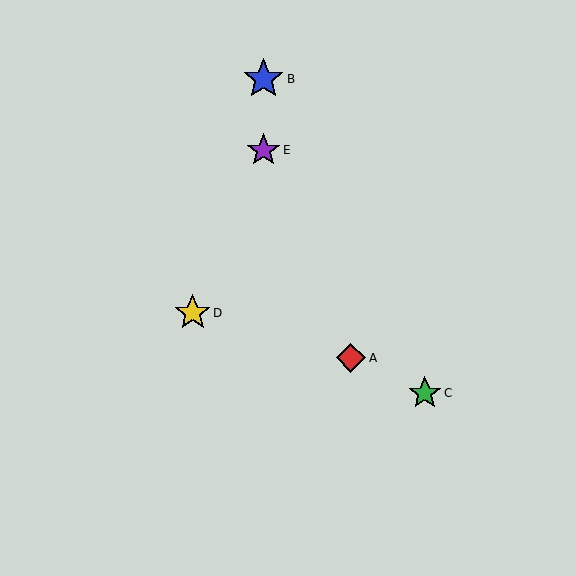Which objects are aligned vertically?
Objects B, E are aligned vertically.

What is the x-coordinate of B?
Object B is at x≈264.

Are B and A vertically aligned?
No, B is at x≈264 and A is at x≈351.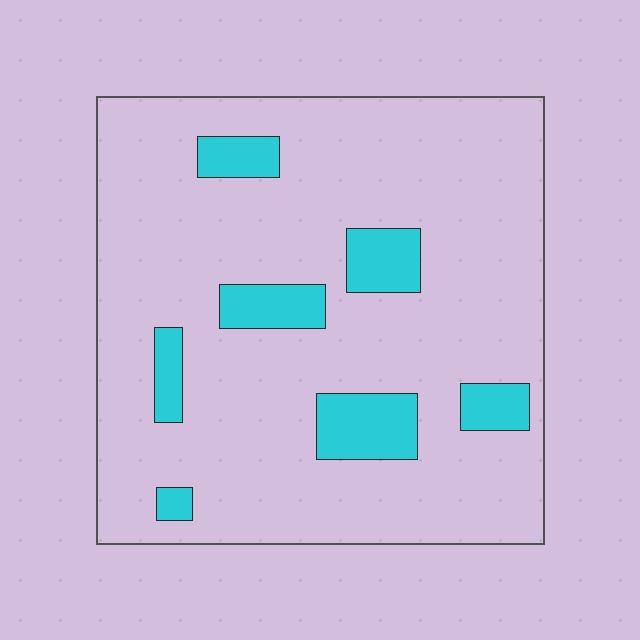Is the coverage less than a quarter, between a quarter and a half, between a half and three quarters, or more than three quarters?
Less than a quarter.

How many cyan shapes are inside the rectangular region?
7.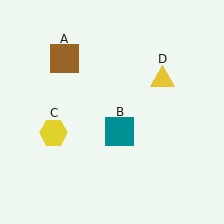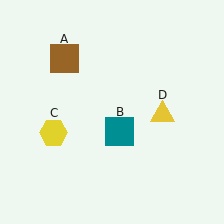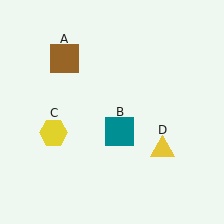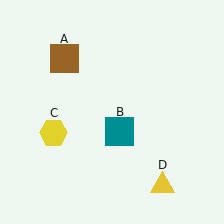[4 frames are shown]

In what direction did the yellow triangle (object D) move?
The yellow triangle (object D) moved down.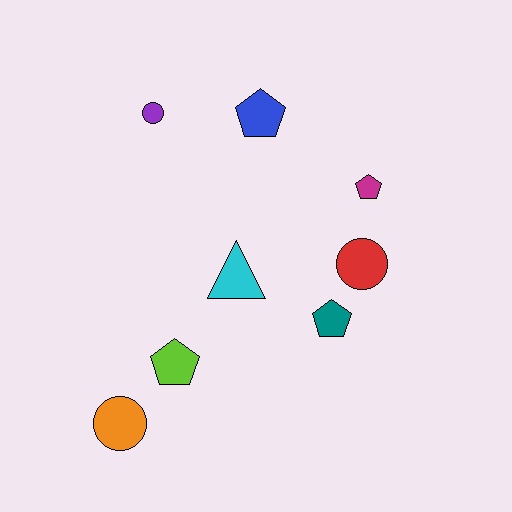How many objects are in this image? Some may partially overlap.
There are 8 objects.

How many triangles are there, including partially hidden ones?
There is 1 triangle.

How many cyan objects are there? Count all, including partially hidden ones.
There is 1 cyan object.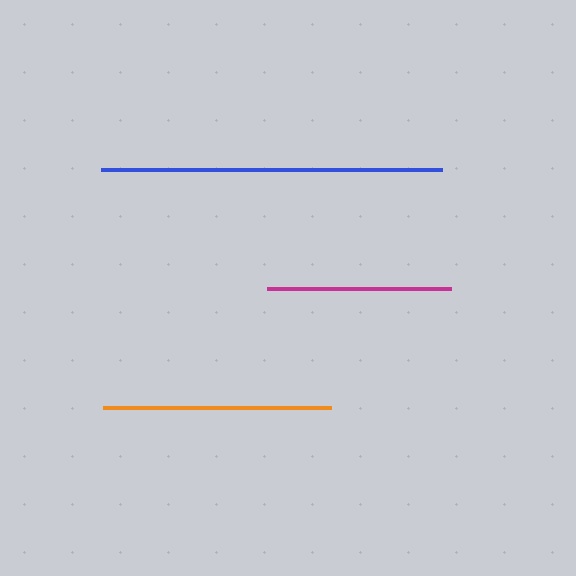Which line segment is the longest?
The blue line is the longest at approximately 341 pixels.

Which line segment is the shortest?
The magenta line is the shortest at approximately 184 pixels.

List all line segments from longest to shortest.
From longest to shortest: blue, orange, magenta.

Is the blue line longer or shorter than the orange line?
The blue line is longer than the orange line.